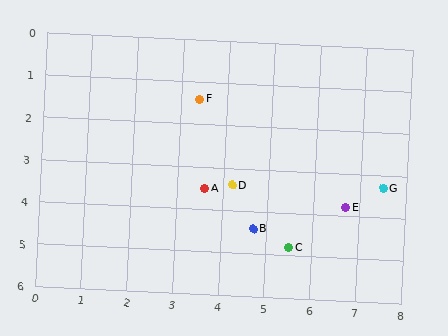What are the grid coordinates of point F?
Point F is at approximately (3.4, 1.4).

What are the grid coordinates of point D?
Point D is at approximately (4.2, 3.4).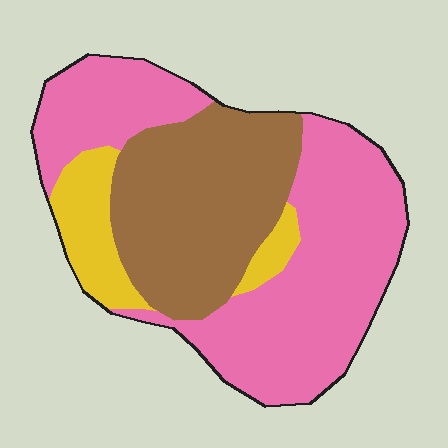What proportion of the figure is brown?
Brown covers 34% of the figure.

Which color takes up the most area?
Pink, at roughly 55%.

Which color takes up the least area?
Yellow, at roughly 10%.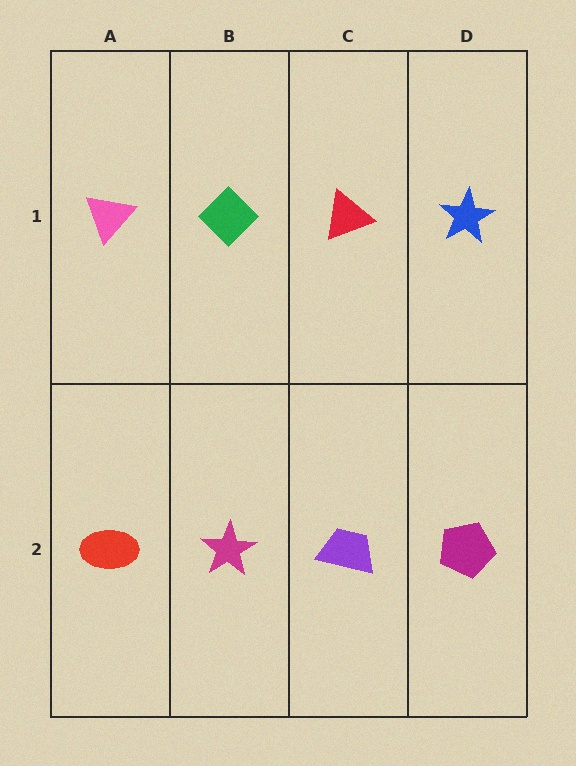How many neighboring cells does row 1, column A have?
2.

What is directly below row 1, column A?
A red ellipse.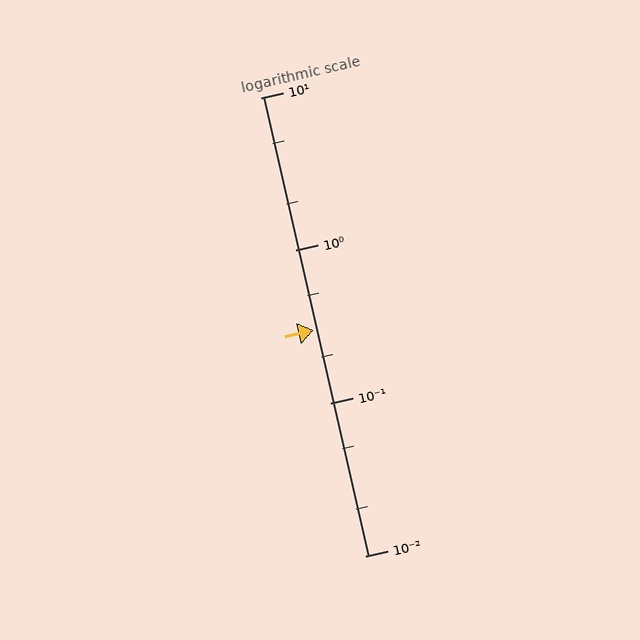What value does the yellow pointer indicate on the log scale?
The pointer indicates approximately 0.3.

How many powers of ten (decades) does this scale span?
The scale spans 3 decades, from 0.01 to 10.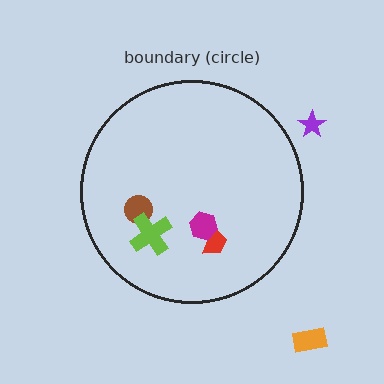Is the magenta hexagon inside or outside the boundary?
Inside.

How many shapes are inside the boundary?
4 inside, 2 outside.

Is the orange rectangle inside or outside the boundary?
Outside.